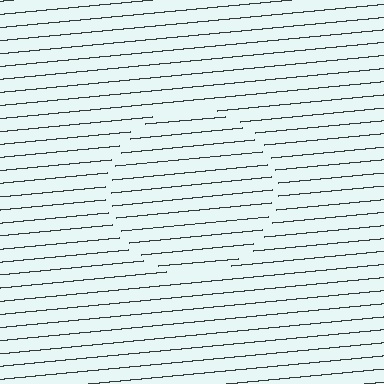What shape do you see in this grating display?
An illusory circle. The interior of the shape contains the same grating, shifted by half a period — the contour is defined by the phase discontinuity where line-ends from the inner and outer gratings abut.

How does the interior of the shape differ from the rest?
The interior of the shape contains the same grating, shifted by half a period — the contour is defined by the phase discontinuity where line-ends from the inner and outer gratings abut.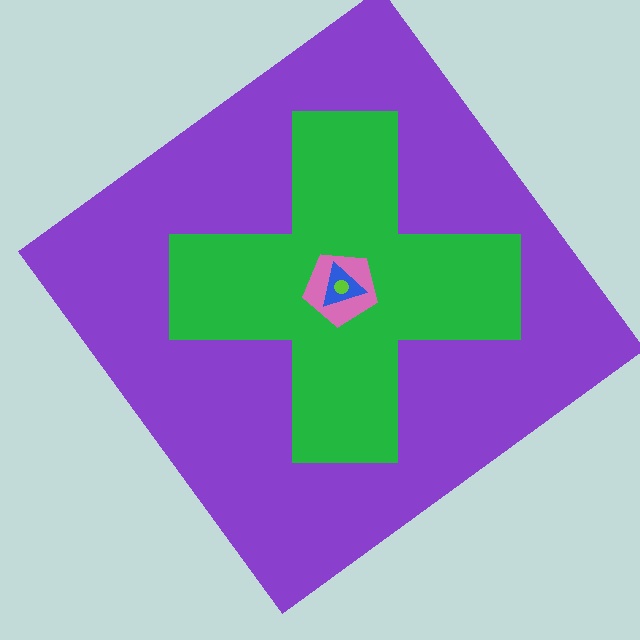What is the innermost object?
The lime circle.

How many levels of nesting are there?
5.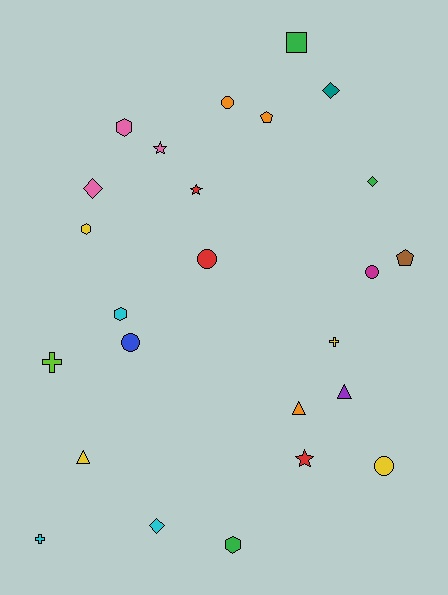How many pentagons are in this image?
There are 2 pentagons.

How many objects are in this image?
There are 25 objects.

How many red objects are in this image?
There are 3 red objects.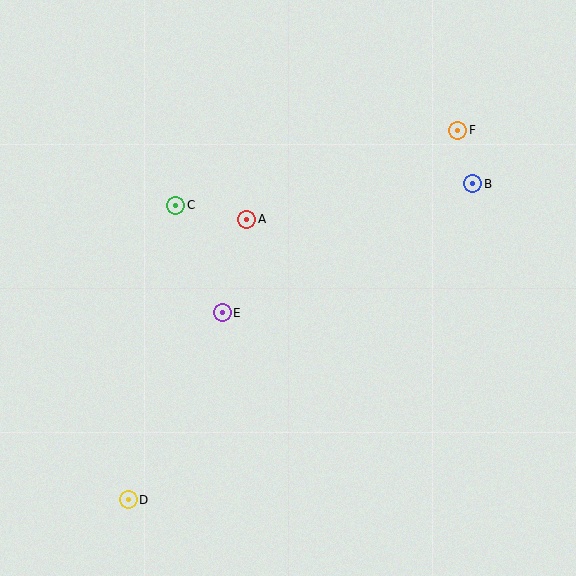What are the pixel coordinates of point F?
Point F is at (458, 130).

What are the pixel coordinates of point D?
Point D is at (128, 500).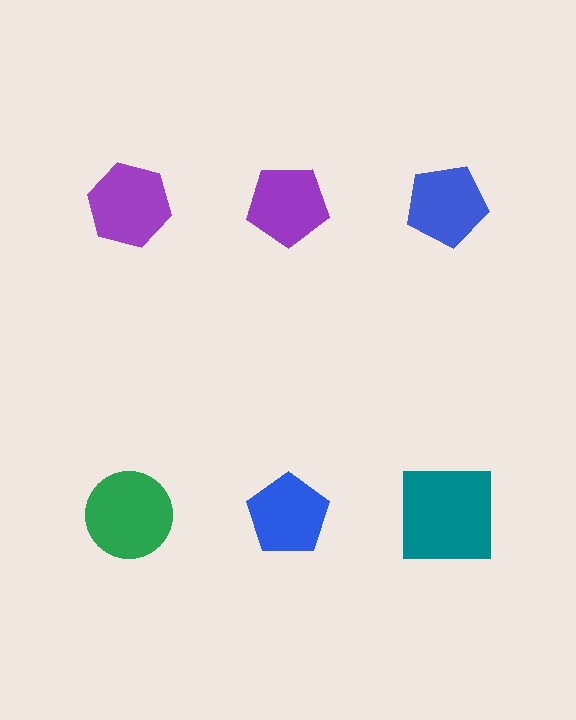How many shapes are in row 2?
3 shapes.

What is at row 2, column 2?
A blue pentagon.